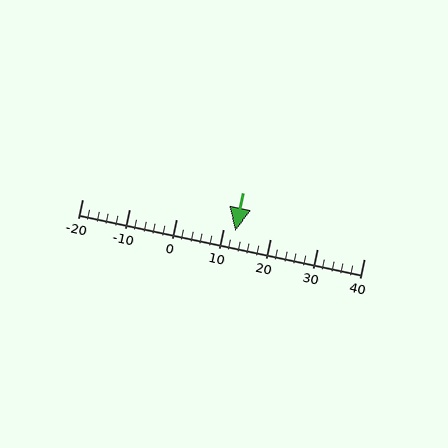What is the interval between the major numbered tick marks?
The major tick marks are spaced 10 units apart.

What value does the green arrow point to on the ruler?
The green arrow points to approximately 13.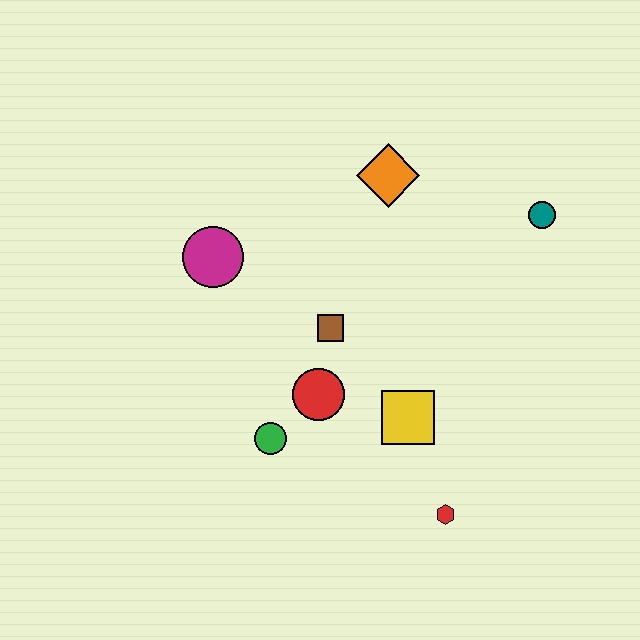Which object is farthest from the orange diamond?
The red hexagon is farthest from the orange diamond.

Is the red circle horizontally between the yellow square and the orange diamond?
No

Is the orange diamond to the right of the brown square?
Yes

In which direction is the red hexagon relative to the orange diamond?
The red hexagon is below the orange diamond.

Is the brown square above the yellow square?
Yes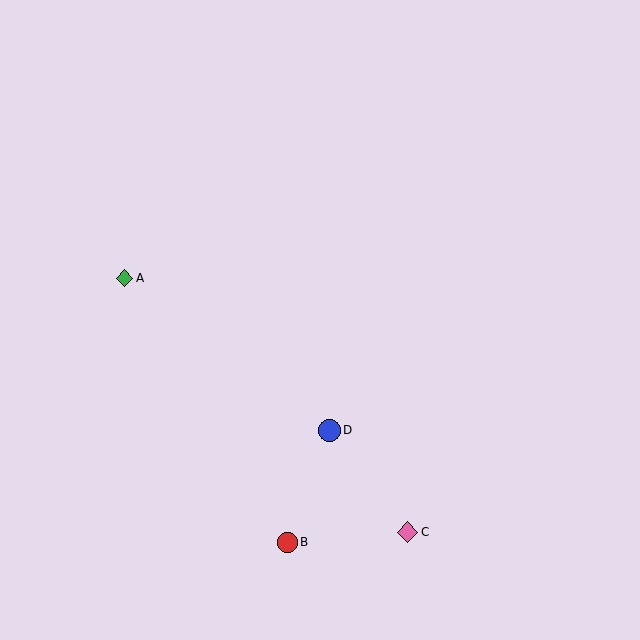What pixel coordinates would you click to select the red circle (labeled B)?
Click at (287, 542) to select the red circle B.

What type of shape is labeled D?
Shape D is a blue circle.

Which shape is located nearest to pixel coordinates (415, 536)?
The pink diamond (labeled C) at (407, 532) is nearest to that location.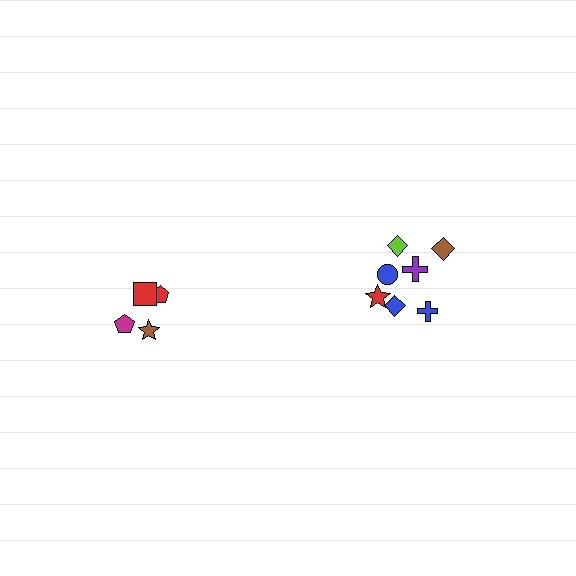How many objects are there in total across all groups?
There are 11 objects.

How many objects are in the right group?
There are 7 objects.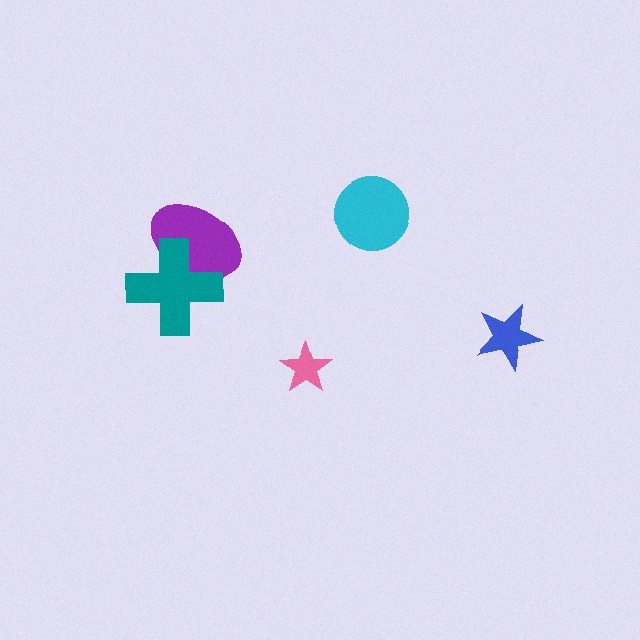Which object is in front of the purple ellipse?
The teal cross is in front of the purple ellipse.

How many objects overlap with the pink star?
0 objects overlap with the pink star.